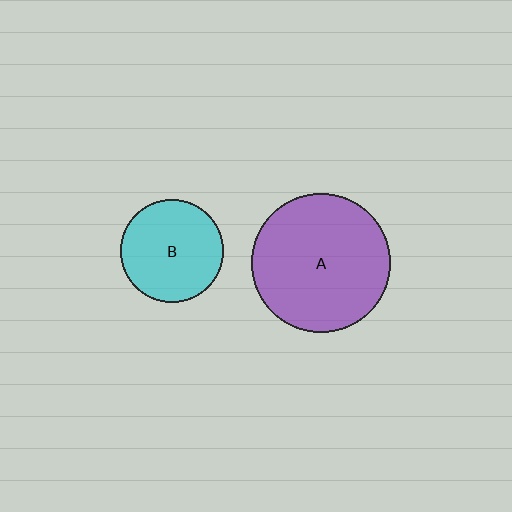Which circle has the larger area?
Circle A (purple).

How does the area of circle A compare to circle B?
Approximately 1.8 times.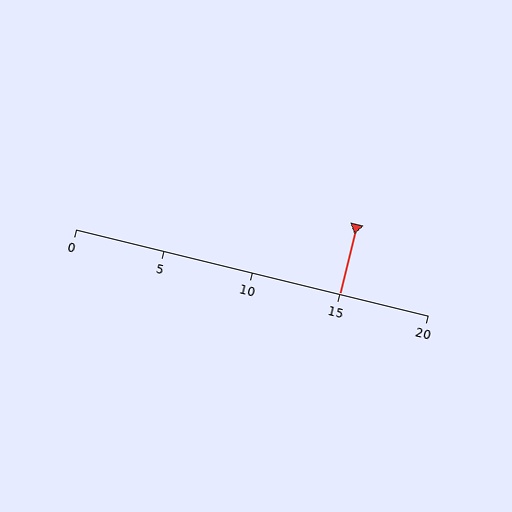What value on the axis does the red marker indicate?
The marker indicates approximately 15.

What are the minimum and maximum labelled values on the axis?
The axis runs from 0 to 20.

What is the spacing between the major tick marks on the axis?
The major ticks are spaced 5 apart.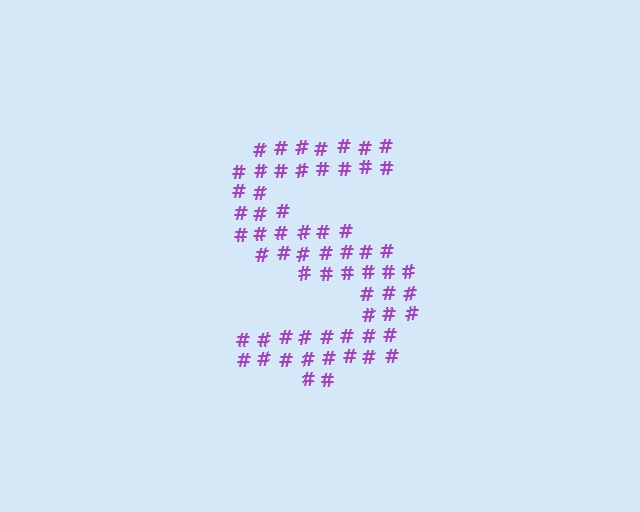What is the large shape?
The large shape is the letter S.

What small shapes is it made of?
It is made of small hash symbols.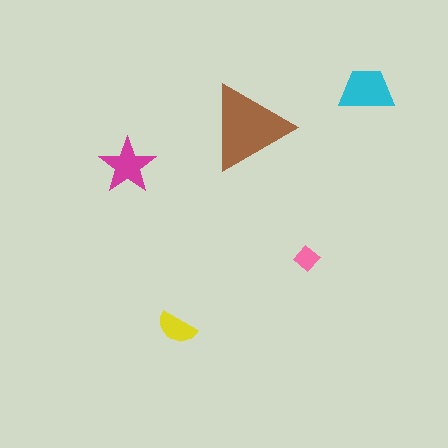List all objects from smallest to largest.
The pink diamond, the yellow semicircle, the magenta star, the cyan trapezoid, the brown triangle.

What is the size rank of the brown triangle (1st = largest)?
1st.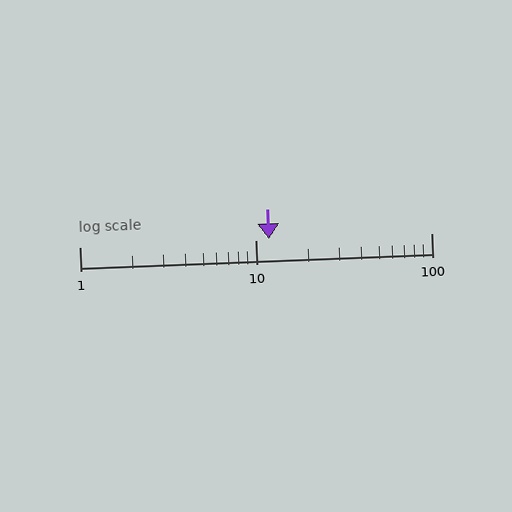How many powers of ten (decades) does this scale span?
The scale spans 2 decades, from 1 to 100.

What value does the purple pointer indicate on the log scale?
The pointer indicates approximately 12.